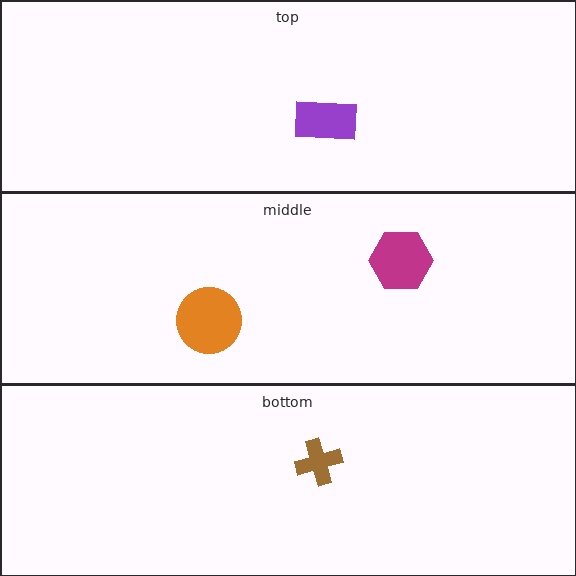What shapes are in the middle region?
The magenta hexagon, the orange circle.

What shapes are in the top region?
The purple rectangle.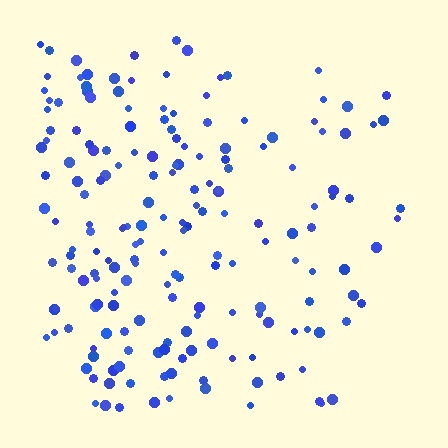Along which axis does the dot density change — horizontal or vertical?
Horizontal.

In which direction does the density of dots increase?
From right to left, with the left side densest.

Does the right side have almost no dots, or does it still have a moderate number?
Still a moderate number, just noticeably fewer than the left.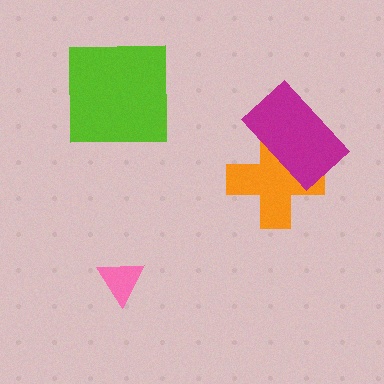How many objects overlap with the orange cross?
1 object overlaps with the orange cross.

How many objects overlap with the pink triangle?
0 objects overlap with the pink triangle.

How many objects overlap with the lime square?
0 objects overlap with the lime square.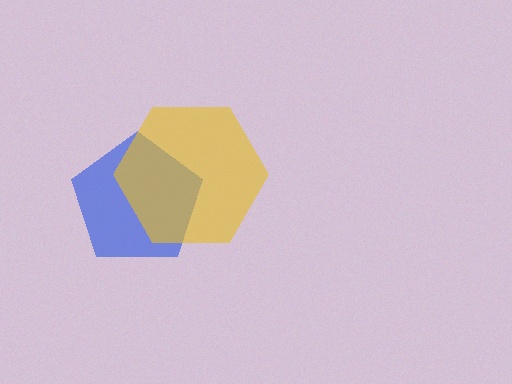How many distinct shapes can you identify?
There are 2 distinct shapes: a blue pentagon, a yellow hexagon.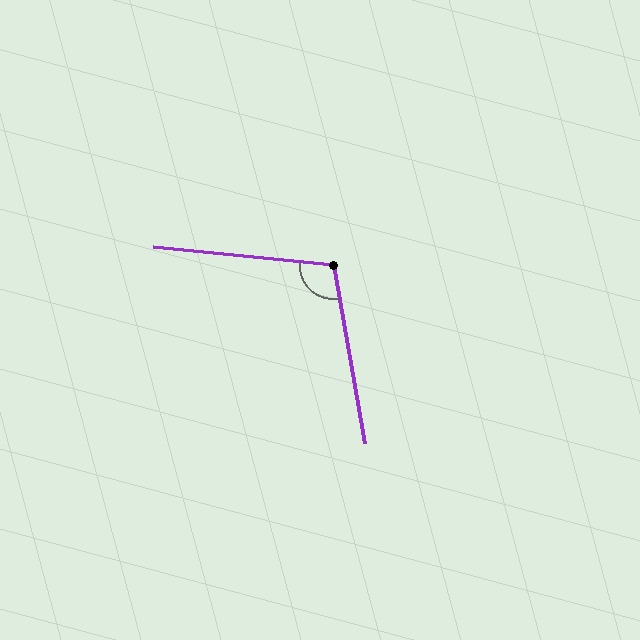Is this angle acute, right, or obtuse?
It is obtuse.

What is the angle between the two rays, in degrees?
Approximately 106 degrees.